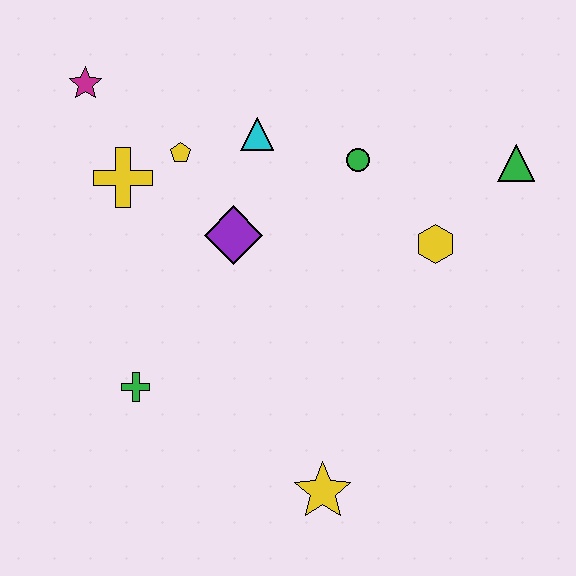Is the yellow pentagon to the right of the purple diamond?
No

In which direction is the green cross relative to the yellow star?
The green cross is to the left of the yellow star.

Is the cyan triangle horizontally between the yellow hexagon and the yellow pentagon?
Yes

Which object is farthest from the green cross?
The green triangle is farthest from the green cross.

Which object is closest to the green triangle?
The yellow hexagon is closest to the green triangle.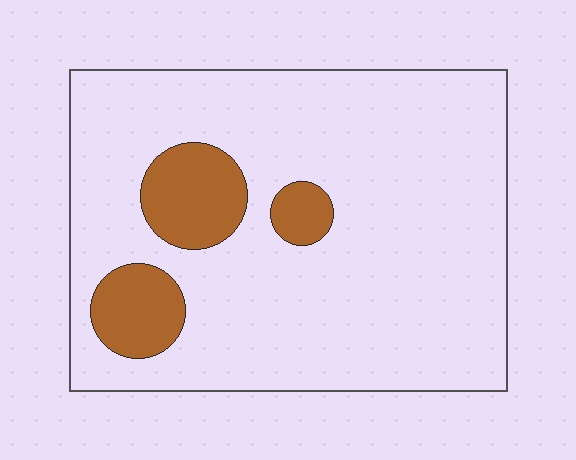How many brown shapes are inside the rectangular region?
3.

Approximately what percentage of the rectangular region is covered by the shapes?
Approximately 15%.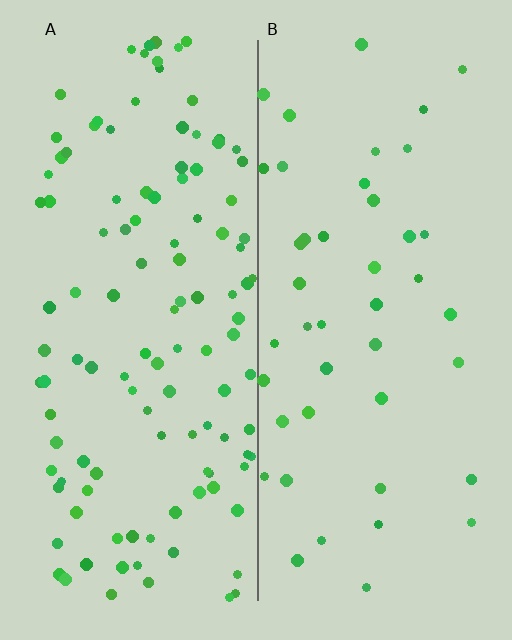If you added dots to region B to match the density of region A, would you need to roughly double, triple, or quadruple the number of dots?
Approximately triple.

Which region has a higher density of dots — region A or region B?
A (the left).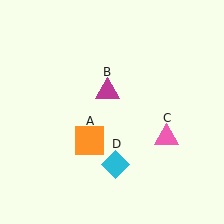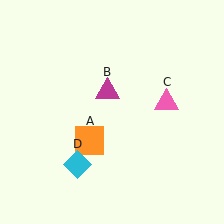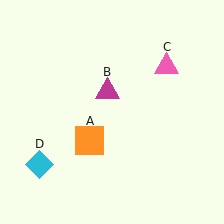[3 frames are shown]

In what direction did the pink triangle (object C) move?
The pink triangle (object C) moved up.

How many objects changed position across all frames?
2 objects changed position: pink triangle (object C), cyan diamond (object D).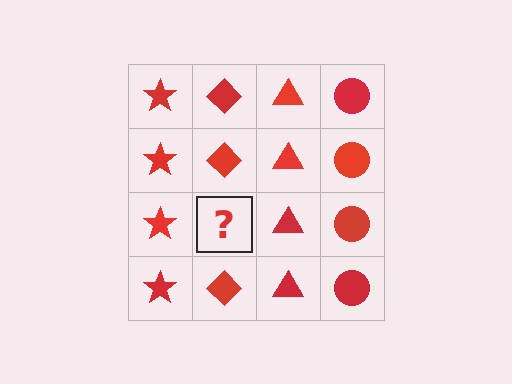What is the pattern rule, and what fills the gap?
The rule is that each column has a consistent shape. The gap should be filled with a red diamond.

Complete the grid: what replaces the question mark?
The question mark should be replaced with a red diamond.